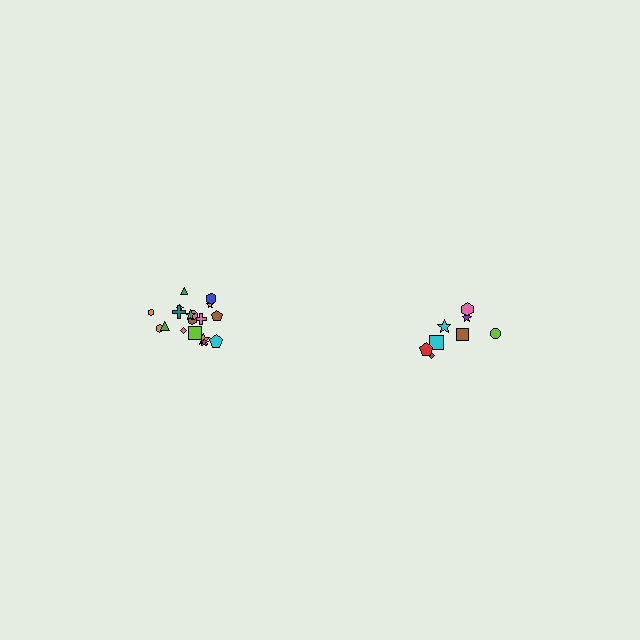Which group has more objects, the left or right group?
The left group.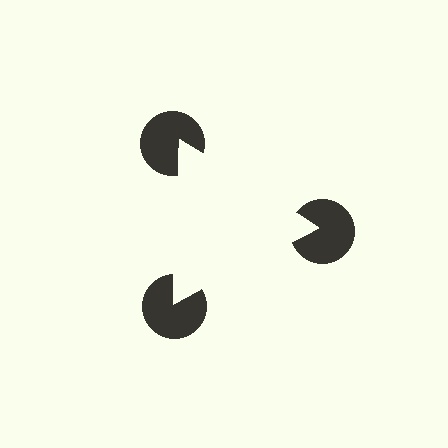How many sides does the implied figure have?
3 sides.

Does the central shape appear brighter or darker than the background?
It typically appears slightly brighter than the background, even though no actual brightness change is drawn.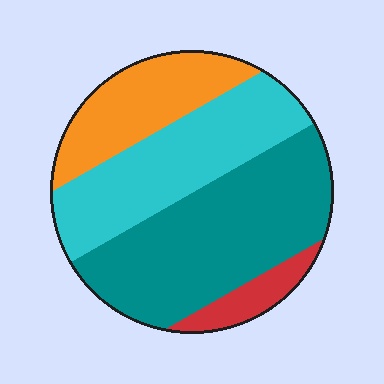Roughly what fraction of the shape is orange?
Orange takes up about one fifth (1/5) of the shape.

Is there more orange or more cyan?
Cyan.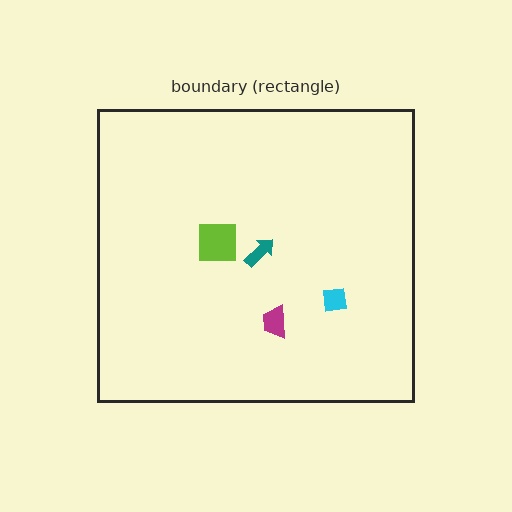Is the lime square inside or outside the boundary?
Inside.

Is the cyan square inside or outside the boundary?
Inside.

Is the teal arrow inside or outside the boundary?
Inside.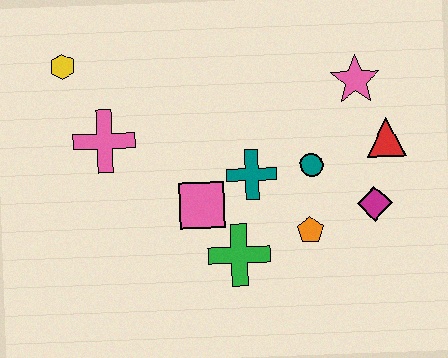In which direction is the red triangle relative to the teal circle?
The red triangle is to the right of the teal circle.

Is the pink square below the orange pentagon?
No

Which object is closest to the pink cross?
The yellow hexagon is closest to the pink cross.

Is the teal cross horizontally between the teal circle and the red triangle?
No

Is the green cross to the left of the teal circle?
Yes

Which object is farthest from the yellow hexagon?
The magenta diamond is farthest from the yellow hexagon.